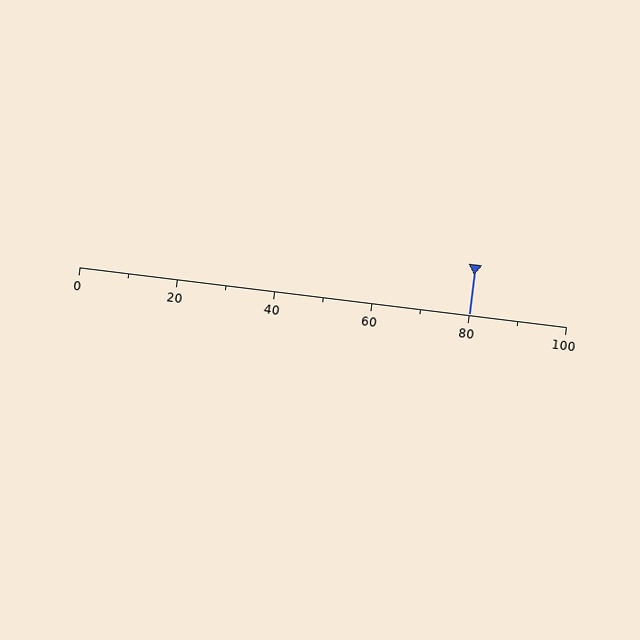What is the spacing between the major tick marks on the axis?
The major ticks are spaced 20 apart.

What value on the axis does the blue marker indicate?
The marker indicates approximately 80.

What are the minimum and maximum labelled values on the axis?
The axis runs from 0 to 100.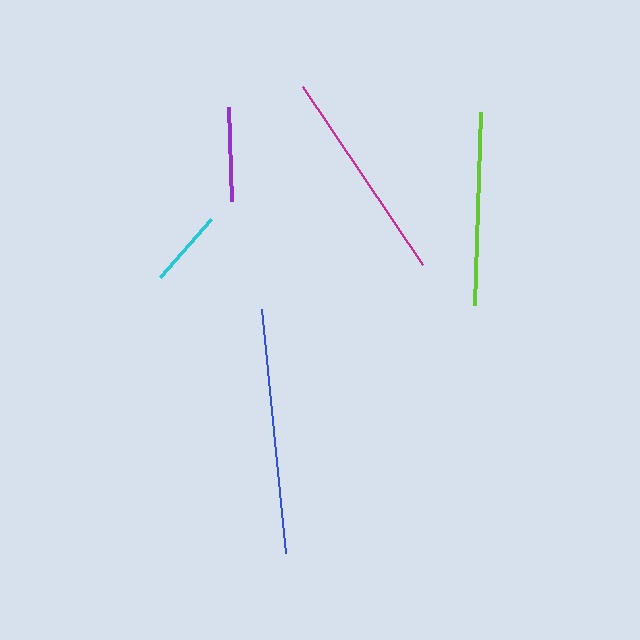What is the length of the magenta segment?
The magenta segment is approximately 215 pixels long.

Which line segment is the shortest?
The cyan line is the shortest at approximately 78 pixels.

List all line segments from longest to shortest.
From longest to shortest: blue, magenta, lime, purple, cyan.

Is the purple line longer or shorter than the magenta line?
The magenta line is longer than the purple line.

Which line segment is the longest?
The blue line is the longest at approximately 245 pixels.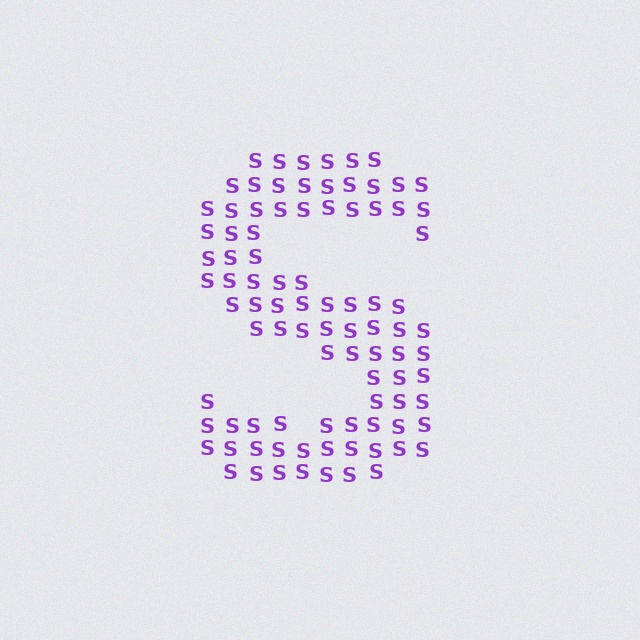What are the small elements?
The small elements are letter S's.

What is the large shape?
The large shape is the letter S.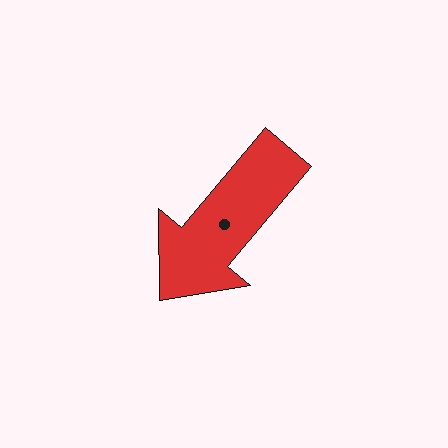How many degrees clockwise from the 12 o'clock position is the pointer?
Approximately 220 degrees.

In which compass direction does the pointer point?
Southwest.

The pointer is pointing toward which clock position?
Roughly 7 o'clock.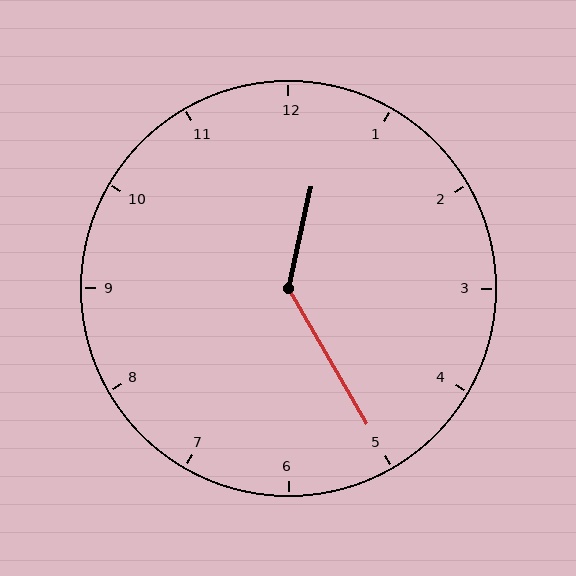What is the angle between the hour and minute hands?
Approximately 138 degrees.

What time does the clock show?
12:25.